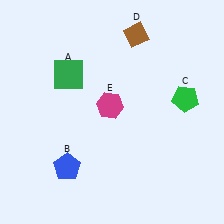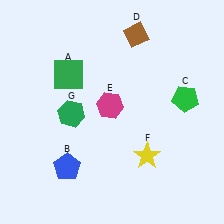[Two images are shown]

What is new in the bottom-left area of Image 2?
A green hexagon (G) was added in the bottom-left area of Image 2.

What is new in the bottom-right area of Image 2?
A yellow star (F) was added in the bottom-right area of Image 2.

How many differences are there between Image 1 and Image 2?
There are 2 differences between the two images.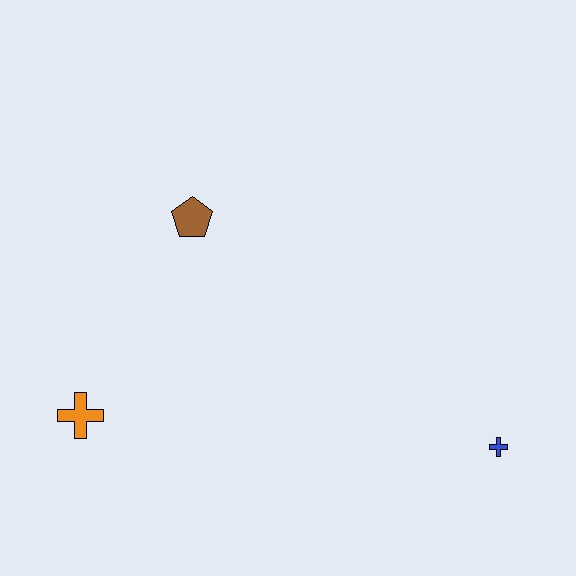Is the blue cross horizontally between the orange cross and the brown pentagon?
No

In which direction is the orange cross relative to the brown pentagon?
The orange cross is below the brown pentagon.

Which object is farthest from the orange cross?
The blue cross is farthest from the orange cross.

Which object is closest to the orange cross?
The brown pentagon is closest to the orange cross.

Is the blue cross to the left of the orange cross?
No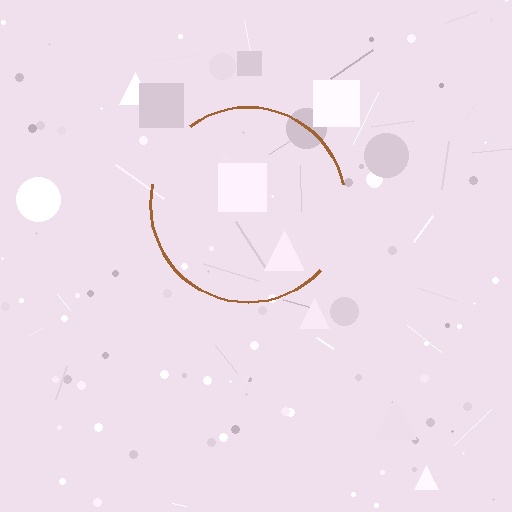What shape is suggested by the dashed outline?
The dashed outline suggests a circle.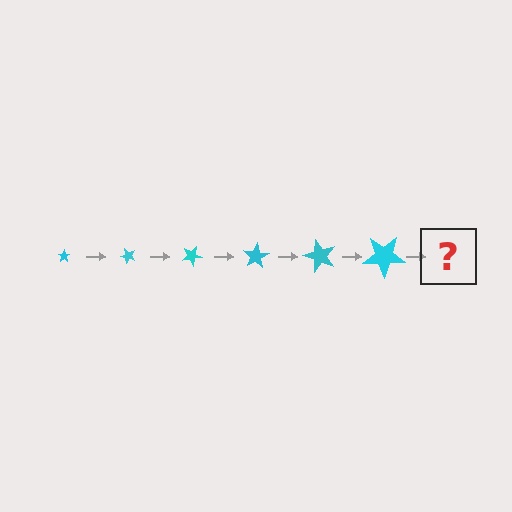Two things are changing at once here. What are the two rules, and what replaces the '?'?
The two rules are that the star grows larger each step and it rotates 50 degrees each step. The '?' should be a star, larger than the previous one and rotated 300 degrees from the start.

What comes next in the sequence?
The next element should be a star, larger than the previous one and rotated 300 degrees from the start.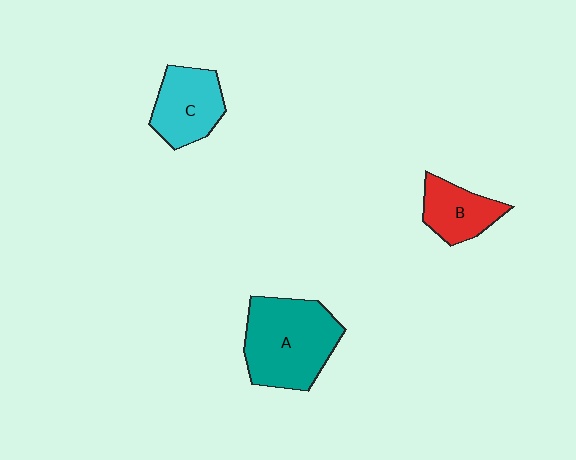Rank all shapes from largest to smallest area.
From largest to smallest: A (teal), C (cyan), B (red).